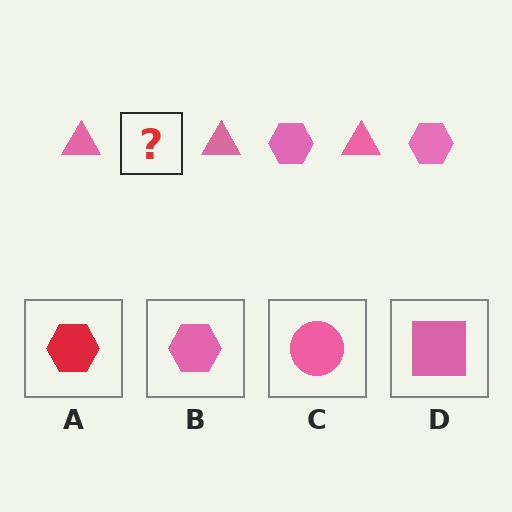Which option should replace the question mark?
Option B.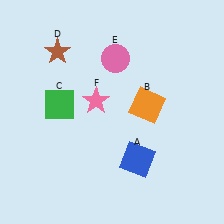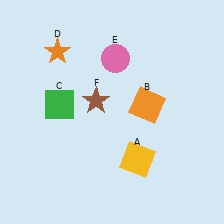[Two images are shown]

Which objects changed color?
A changed from blue to yellow. D changed from brown to orange. F changed from pink to brown.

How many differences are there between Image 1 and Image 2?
There are 3 differences between the two images.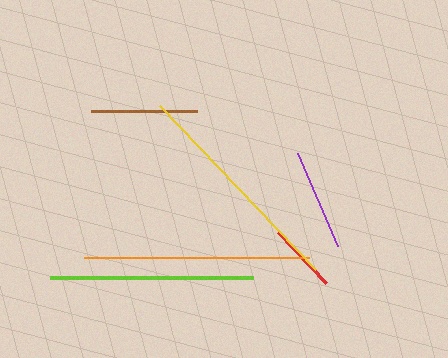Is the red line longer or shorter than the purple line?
The purple line is longer than the red line.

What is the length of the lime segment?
The lime segment is approximately 203 pixels long.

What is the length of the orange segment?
The orange segment is approximately 225 pixels long.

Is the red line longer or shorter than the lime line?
The lime line is longer than the red line.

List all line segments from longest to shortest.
From longest to shortest: yellow, orange, lime, brown, purple, red.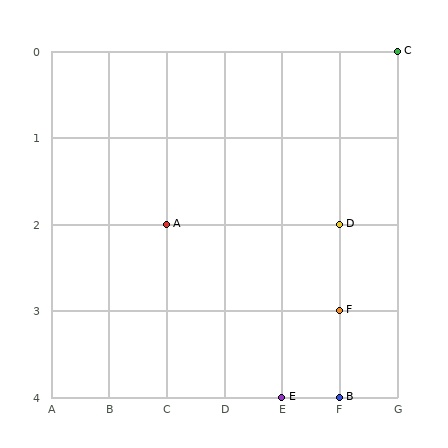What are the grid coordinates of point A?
Point A is at grid coordinates (C, 2).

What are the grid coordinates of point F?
Point F is at grid coordinates (F, 3).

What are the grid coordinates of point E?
Point E is at grid coordinates (E, 4).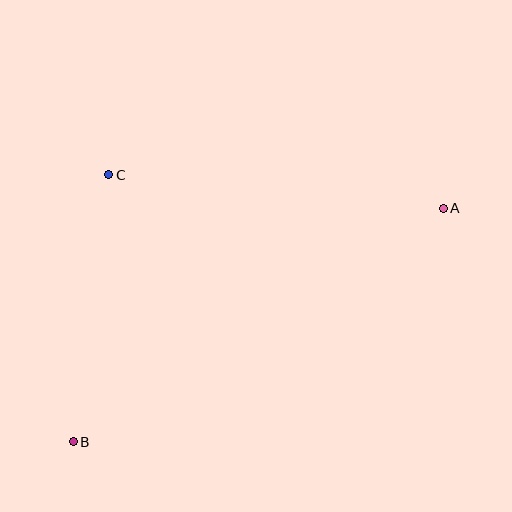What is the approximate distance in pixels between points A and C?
The distance between A and C is approximately 336 pixels.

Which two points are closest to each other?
Points B and C are closest to each other.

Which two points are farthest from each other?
Points A and B are farthest from each other.